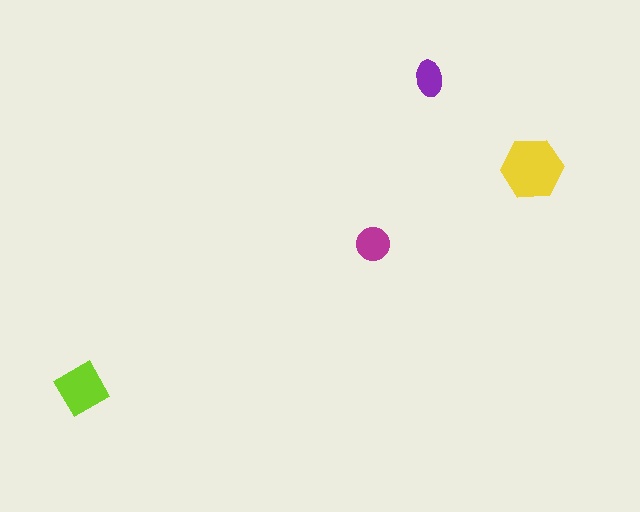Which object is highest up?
The purple ellipse is topmost.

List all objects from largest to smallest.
The yellow hexagon, the lime diamond, the magenta circle, the purple ellipse.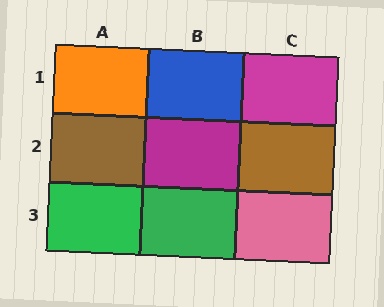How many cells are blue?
1 cell is blue.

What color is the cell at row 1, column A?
Orange.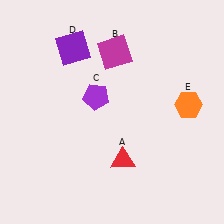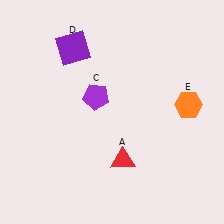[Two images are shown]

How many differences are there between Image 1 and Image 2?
There is 1 difference between the two images.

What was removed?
The magenta square (B) was removed in Image 2.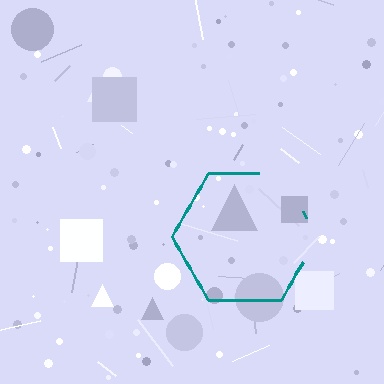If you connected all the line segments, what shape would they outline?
They would outline a hexagon.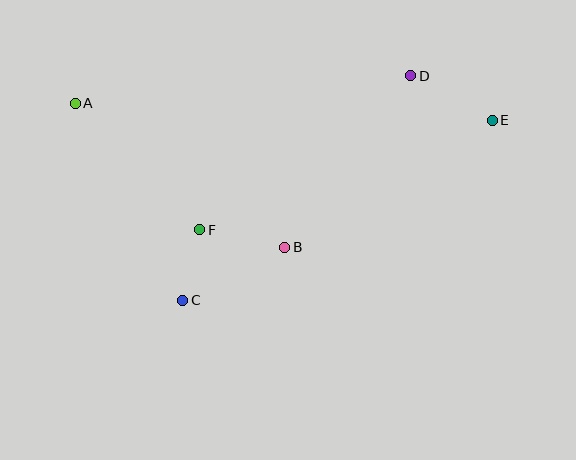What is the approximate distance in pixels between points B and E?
The distance between B and E is approximately 243 pixels.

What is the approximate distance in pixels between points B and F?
The distance between B and F is approximately 87 pixels.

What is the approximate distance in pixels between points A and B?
The distance between A and B is approximately 254 pixels.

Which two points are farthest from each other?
Points A and E are farthest from each other.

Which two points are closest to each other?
Points C and F are closest to each other.